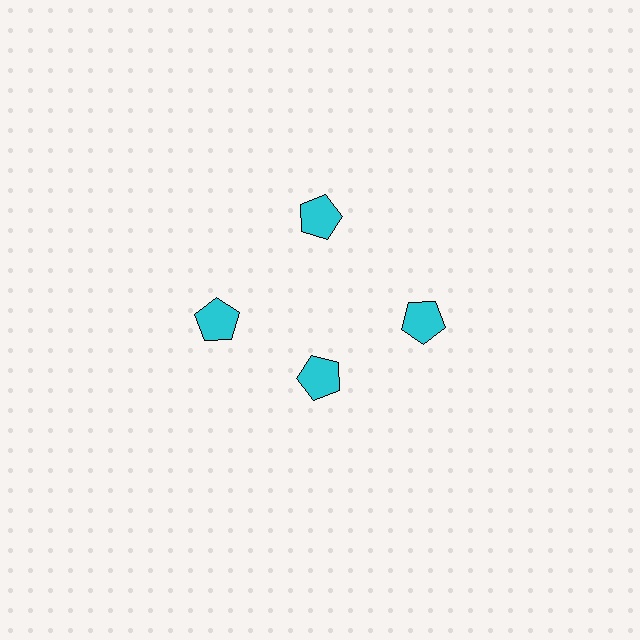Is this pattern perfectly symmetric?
No. The 4 cyan pentagons are arranged in a ring, but one element near the 6 o'clock position is pulled inward toward the center, breaking the 4-fold rotational symmetry.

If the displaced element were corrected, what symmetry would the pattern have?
It would have 4-fold rotational symmetry — the pattern would map onto itself every 90 degrees.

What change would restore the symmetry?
The symmetry would be restored by moving it outward, back onto the ring so that all 4 pentagons sit at equal angles and equal distance from the center.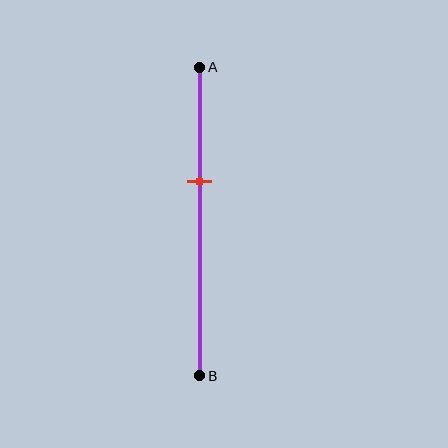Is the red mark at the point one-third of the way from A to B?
No, the mark is at about 35% from A, not at the 33% one-third point.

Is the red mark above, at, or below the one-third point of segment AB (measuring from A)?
The red mark is below the one-third point of segment AB.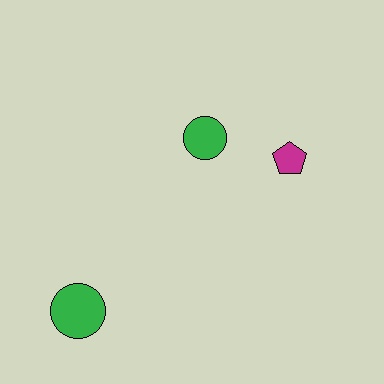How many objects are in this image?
There are 3 objects.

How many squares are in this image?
There are no squares.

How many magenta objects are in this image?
There is 1 magenta object.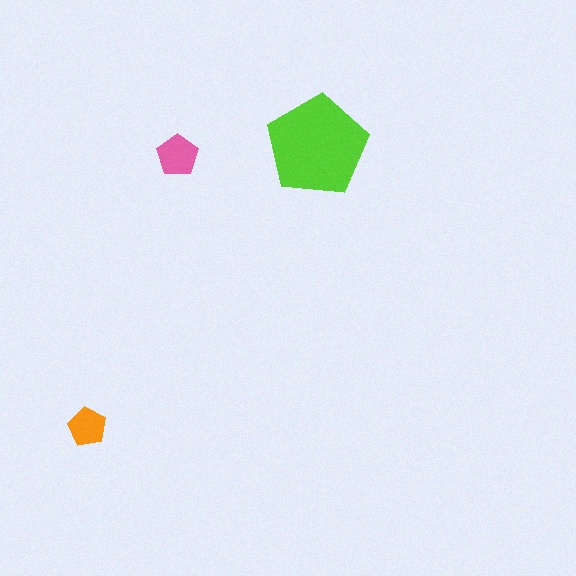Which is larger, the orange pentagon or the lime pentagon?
The lime one.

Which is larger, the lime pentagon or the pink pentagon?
The lime one.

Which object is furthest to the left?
The orange pentagon is leftmost.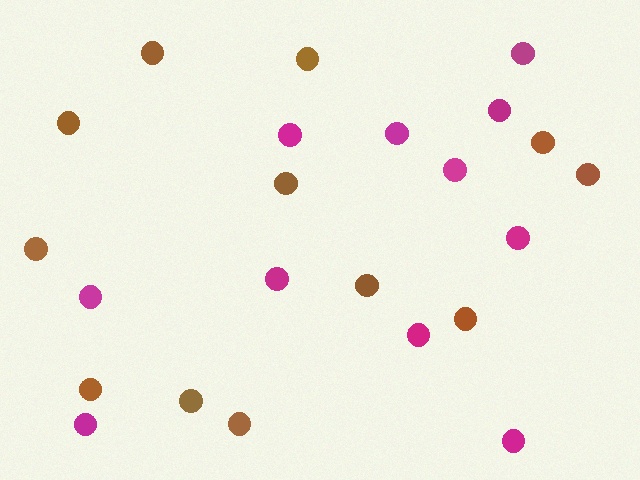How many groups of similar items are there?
There are 2 groups: one group of magenta circles (11) and one group of brown circles (12).